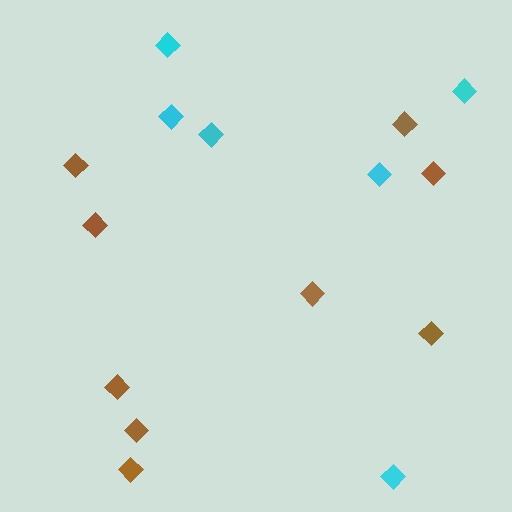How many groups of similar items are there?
There are 2 groups: one group of brown diamonds (9) and one group of cyan diamonds (6).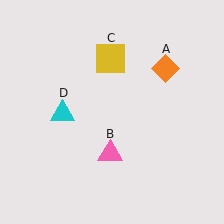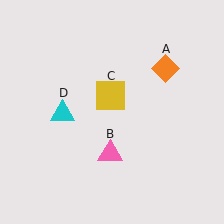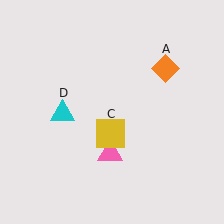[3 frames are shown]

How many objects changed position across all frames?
1 object changed position: yellow square (object C).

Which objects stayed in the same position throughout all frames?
Orange diamond (object A) and pink triangle (object B) and cyan triangle (object D) remained stationary.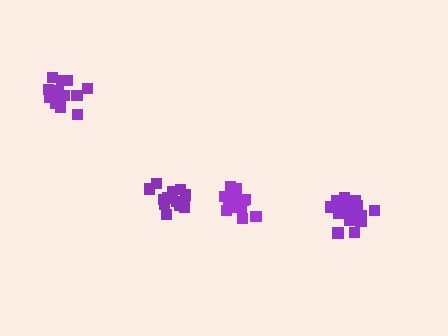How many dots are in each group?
Group 1: 19 dots, Group 2: 13 dots, Group 3: 16 dots, Group 4: 14 dots (62 total).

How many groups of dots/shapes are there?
There are 4 groups.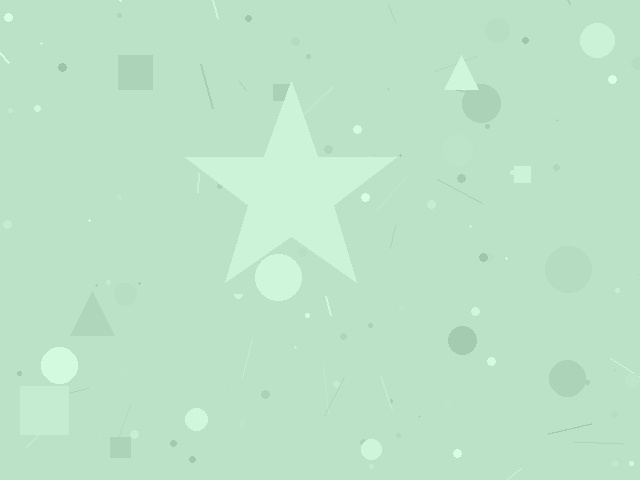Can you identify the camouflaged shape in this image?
The camouflaged shape is a star.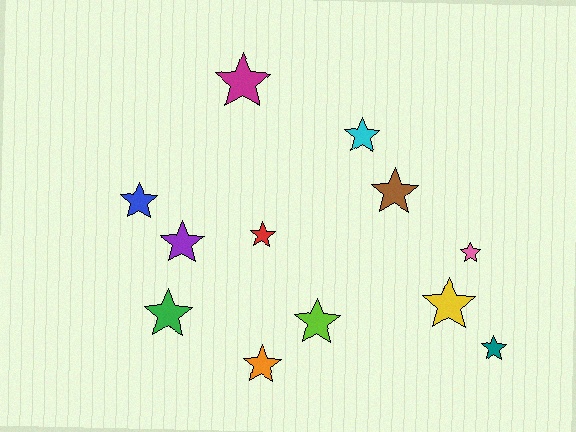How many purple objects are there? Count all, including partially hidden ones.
There is 1 purple object.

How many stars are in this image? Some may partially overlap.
There are 12 stars.